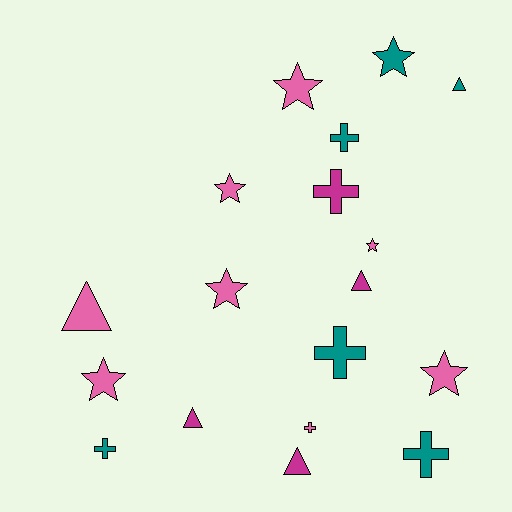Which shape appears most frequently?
Star, with 7 objects.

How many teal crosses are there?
There are 4 teal crosses.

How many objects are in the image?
There are 18 objects.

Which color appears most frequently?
Pink, with 8 objects.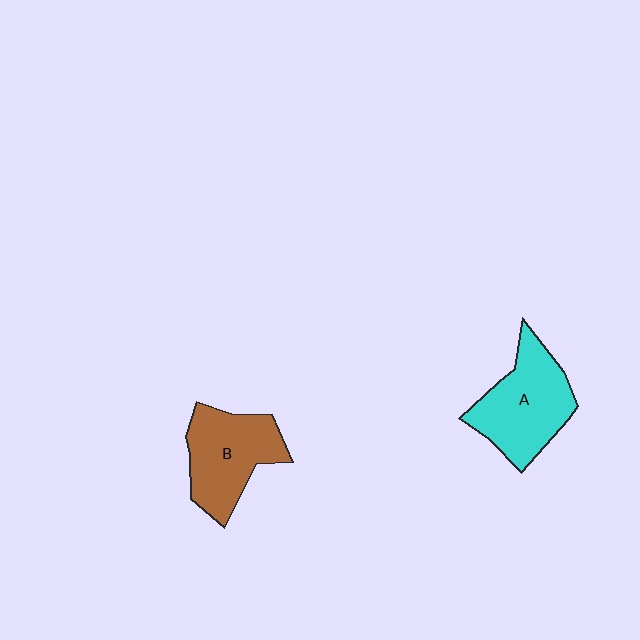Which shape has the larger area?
Shape A (cyan).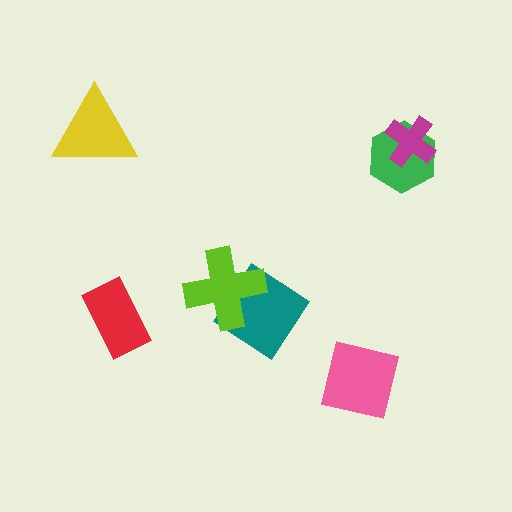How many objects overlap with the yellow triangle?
0 objects overlap with the yellow triangle.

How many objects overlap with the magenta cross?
1 object overlaps with the magenta cross.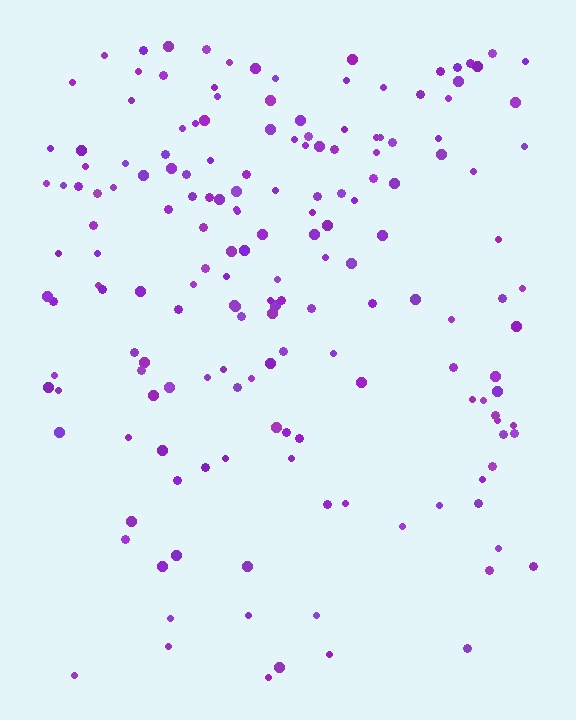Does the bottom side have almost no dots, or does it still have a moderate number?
Still a moderate number, just noticeably fewer than the top.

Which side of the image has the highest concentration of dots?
The top.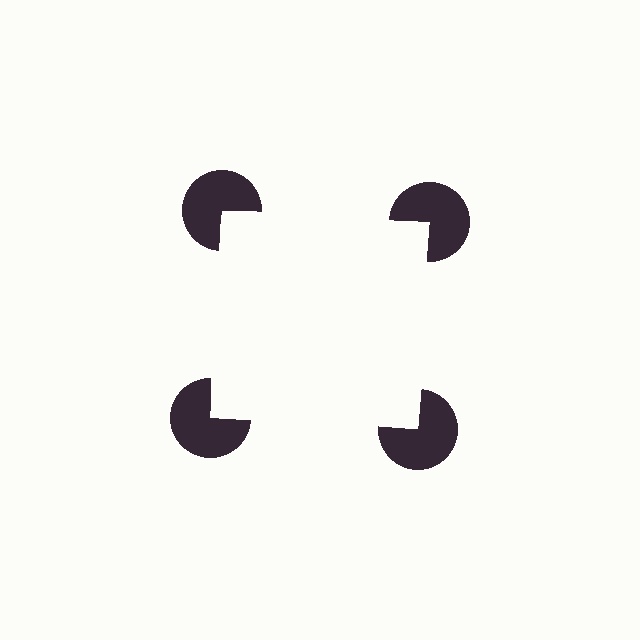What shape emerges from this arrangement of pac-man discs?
An illusory square — its edges are inferred from the aligned wedge cuts in the pac-man discs, not physically drawn.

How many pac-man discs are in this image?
There are 4 — one at each vertex of the illusory square.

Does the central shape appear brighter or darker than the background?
It typically appears slightly brighter than the background, even though no actual brightness change is drawn.